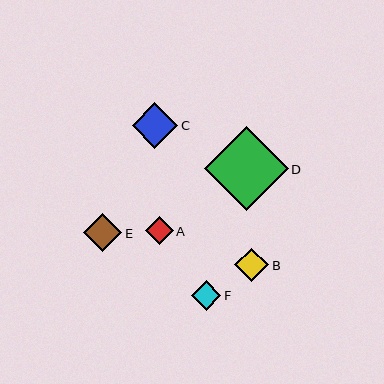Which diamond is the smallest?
Diamond A is the smallest with a size of approximately 28 pixels.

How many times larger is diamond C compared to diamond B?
Diamond C is approximately 1.4 times the size of diamond B.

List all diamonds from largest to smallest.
From largest to smallest: D, C, E, B, F, A.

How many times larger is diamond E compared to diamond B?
Diamond E is approximately 1.1 times the size of diamond B.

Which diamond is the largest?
Diamond D is the largest with a size of approximately 84 pixels.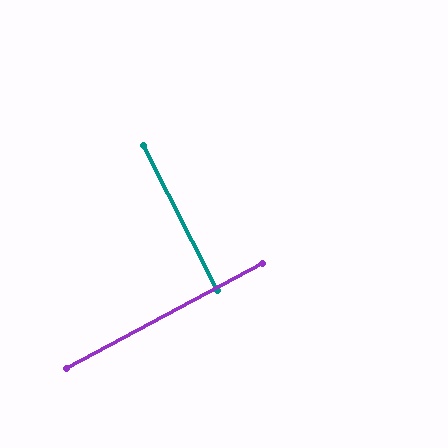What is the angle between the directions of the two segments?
Approximately 89 degrees.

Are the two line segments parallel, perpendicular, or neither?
Perpendicular — they meet at approximately 89°.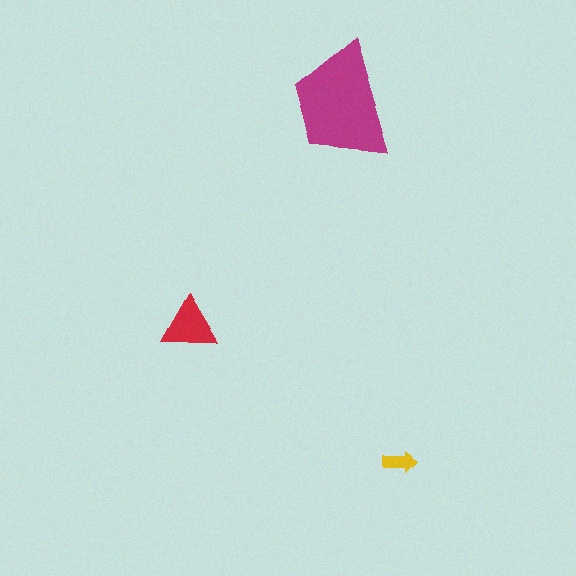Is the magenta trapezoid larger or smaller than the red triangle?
Larger.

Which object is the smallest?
The yellow arrow.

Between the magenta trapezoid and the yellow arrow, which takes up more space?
The magenta trapezoid.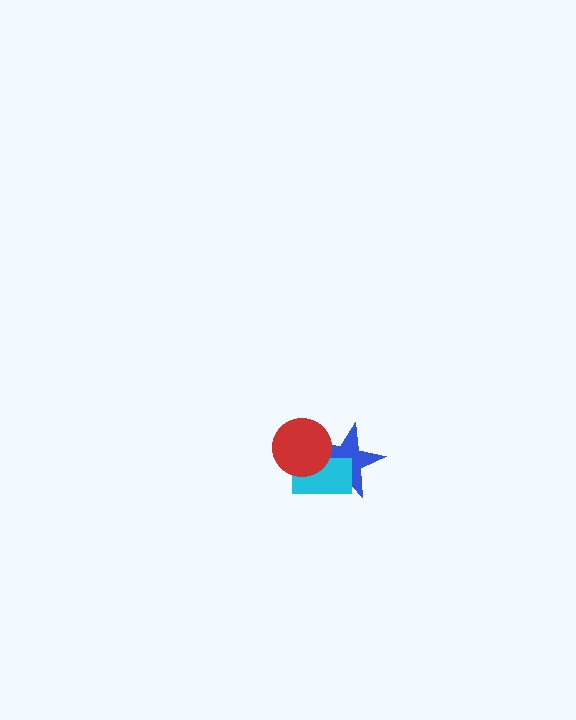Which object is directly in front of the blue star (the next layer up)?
The cyan rectangle is directly in front of the blue star.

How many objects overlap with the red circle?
2 objects overlap with the red circle.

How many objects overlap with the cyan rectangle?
2 objects overlap with the cyan rectangle.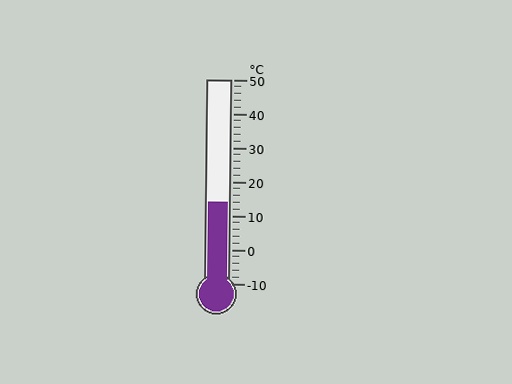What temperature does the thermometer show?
The thermometer shows approximately 14°C.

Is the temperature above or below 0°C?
The temperature is above 0°C.